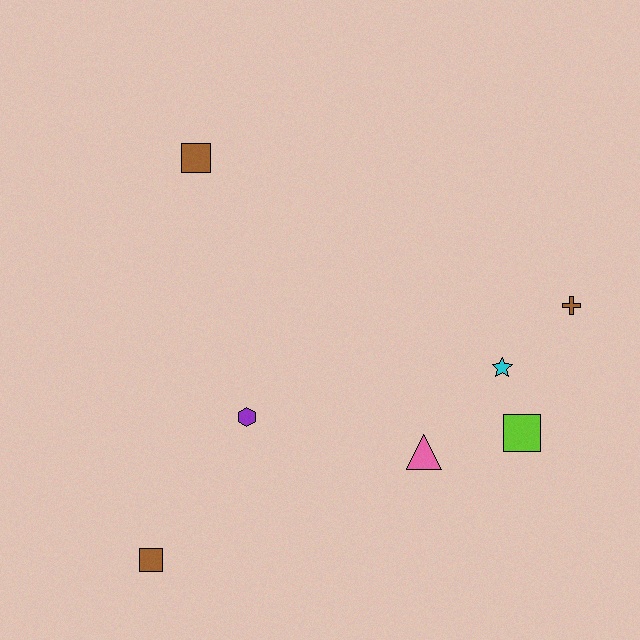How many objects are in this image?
There are 7 objects.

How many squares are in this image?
There are 3 squares.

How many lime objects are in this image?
There is 1 lime object.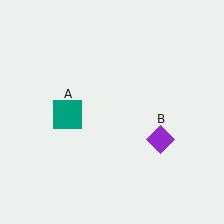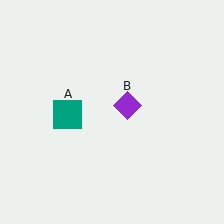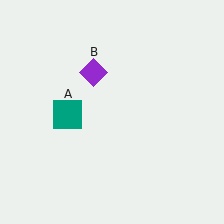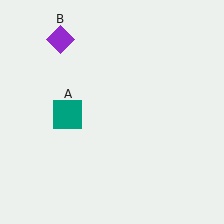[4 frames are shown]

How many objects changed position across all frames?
1 object changed position: purple diamond (object B).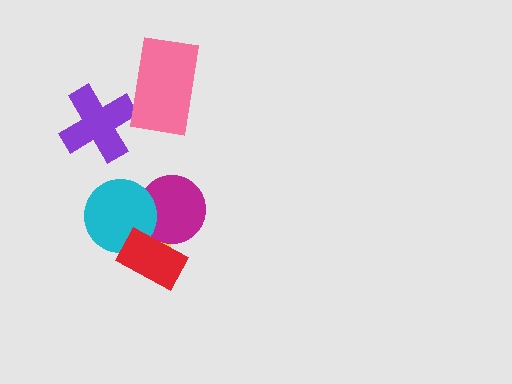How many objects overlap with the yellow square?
3 objects overlap with the yellow square.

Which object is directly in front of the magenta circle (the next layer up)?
The cyan circle is directly in front of the magenta circle.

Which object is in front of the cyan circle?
The red rectangle is in front of the cyan circle.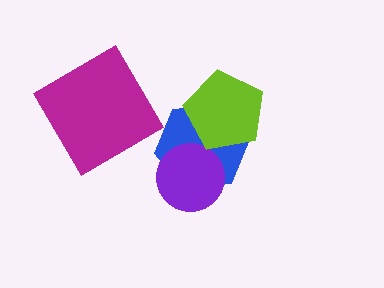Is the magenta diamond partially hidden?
No, no other shape covers it.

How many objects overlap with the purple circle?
1 object overlaps with the purple circle.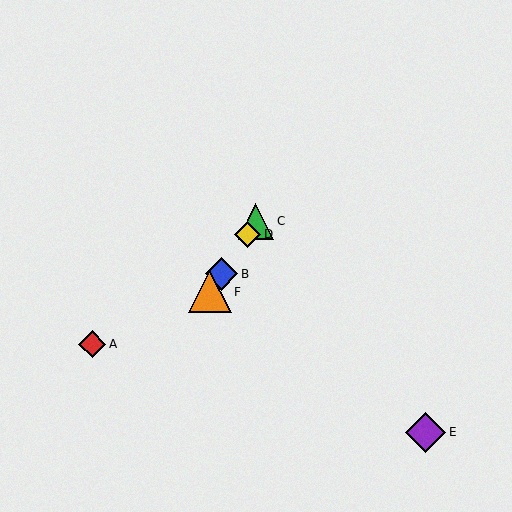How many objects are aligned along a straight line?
4 objects (B, C, D, F) are aligned along a straight line.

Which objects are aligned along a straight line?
Objects B, C, D, F are aligned along a straight line.